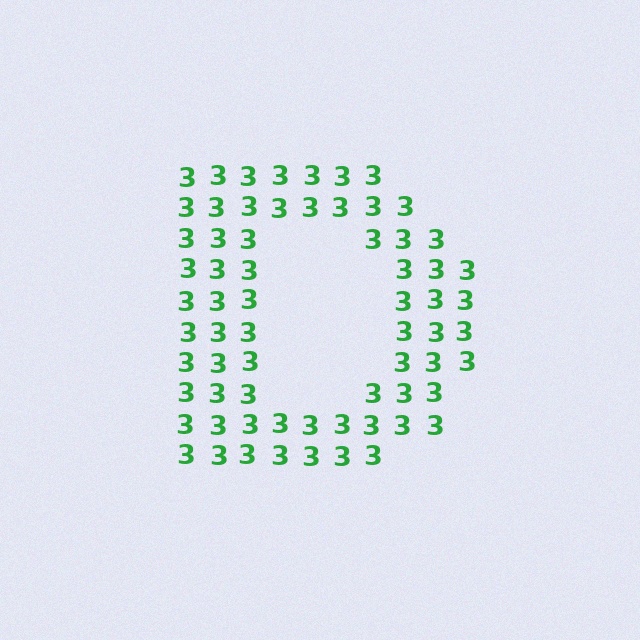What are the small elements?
The small elements are digit 3's.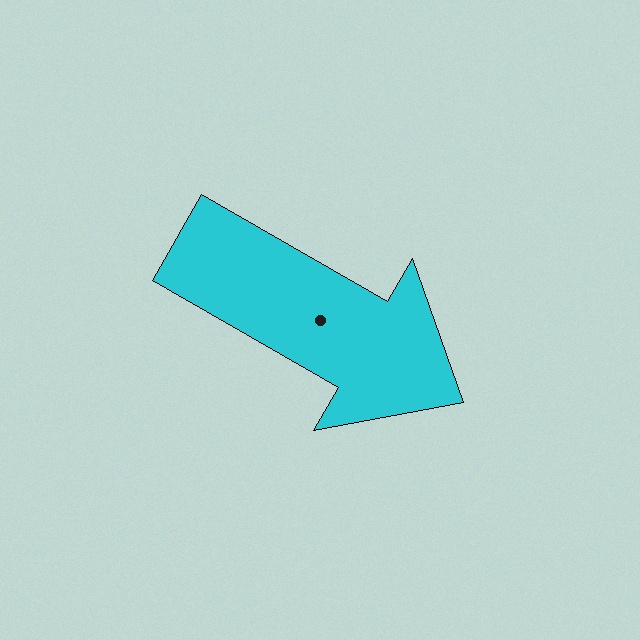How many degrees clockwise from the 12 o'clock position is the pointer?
Approximately 120 degrees.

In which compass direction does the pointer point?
Southeast.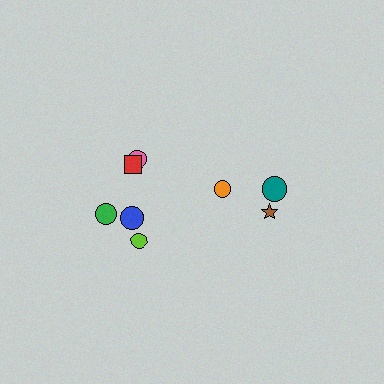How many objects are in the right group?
There are 3 objects.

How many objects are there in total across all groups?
There are 8 objects.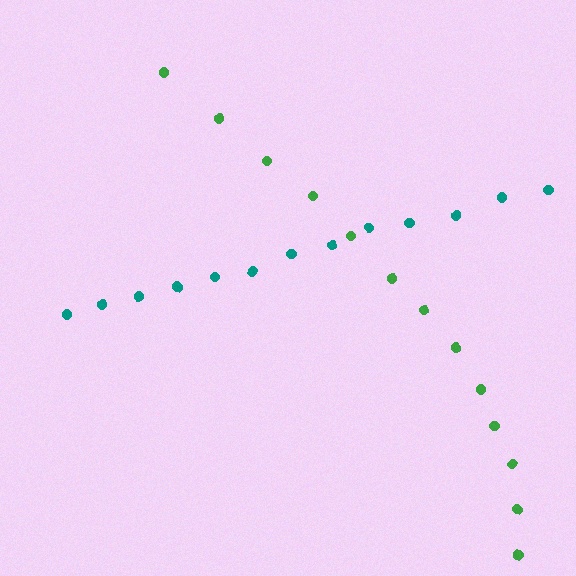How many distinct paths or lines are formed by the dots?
There are 2 distinct paths.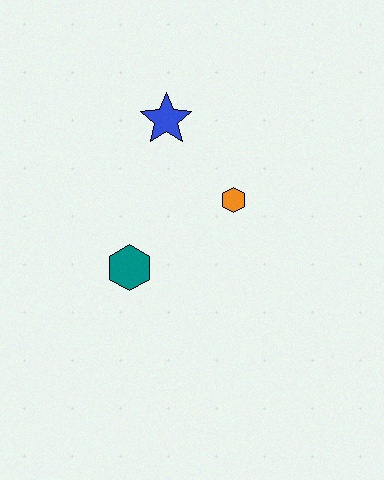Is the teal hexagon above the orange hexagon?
No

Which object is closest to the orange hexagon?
The blue star is closest to the orange hexagon.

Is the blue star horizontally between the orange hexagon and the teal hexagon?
Yes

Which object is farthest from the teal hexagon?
The blue star is farthest from the teal hexagon.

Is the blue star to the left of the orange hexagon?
Yes